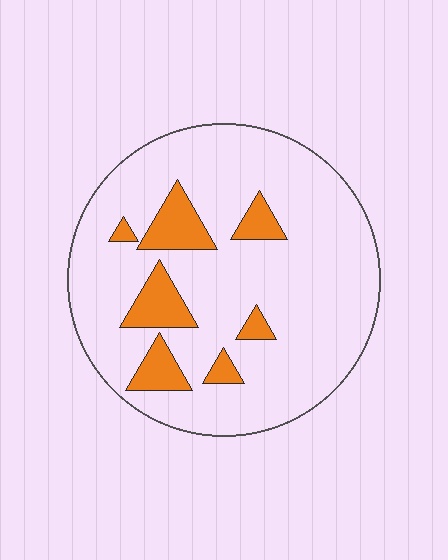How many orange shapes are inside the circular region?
7.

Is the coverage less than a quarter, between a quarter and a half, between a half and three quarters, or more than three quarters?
Less than a quarter.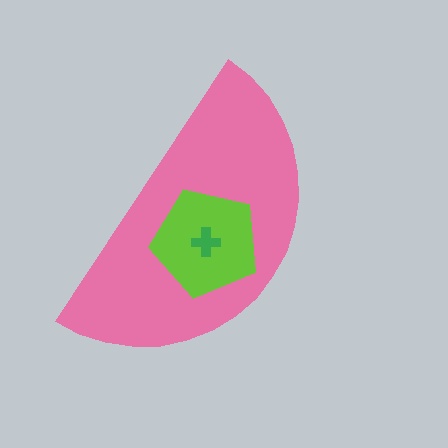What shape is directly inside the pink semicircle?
The lime pentagon.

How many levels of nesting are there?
3.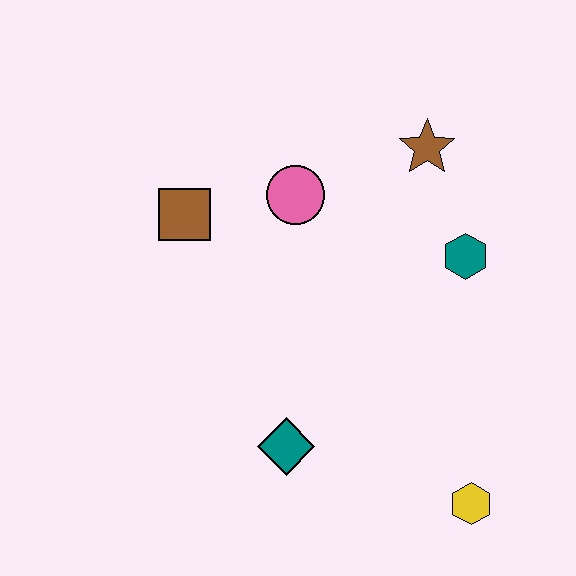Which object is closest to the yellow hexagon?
The teal diamond is closest to the yellow hexagon.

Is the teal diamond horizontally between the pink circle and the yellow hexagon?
No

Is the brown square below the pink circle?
Yes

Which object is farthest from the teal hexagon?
The brown square is farthest from the teal hexagon.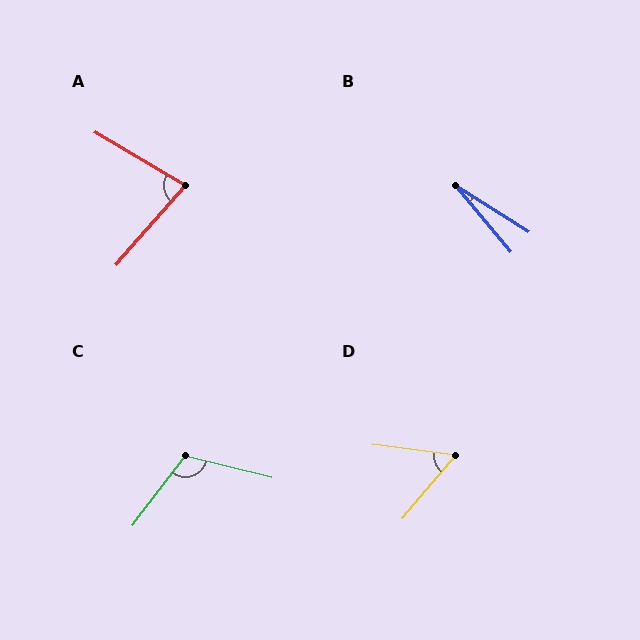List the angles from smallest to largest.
B (18°), D (58°), A (79°), C (113°).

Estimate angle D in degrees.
Approximately 58 degrees.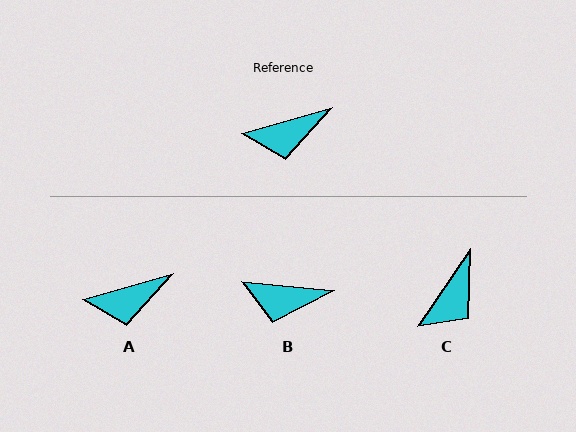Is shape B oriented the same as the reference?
No, it is off by about 21 degrees.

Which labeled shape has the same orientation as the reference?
A.